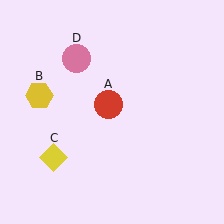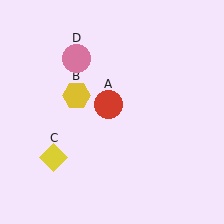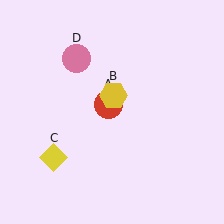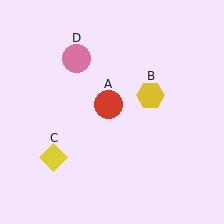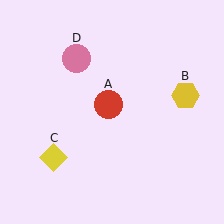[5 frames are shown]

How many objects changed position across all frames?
1 object changed position: yellow hexagon (object B).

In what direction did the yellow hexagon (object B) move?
The yellow hexagon (object B) moved right.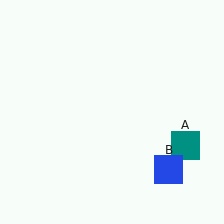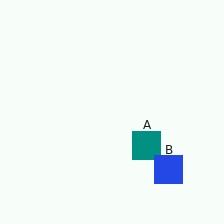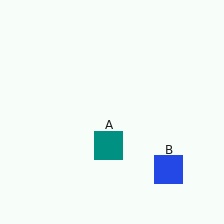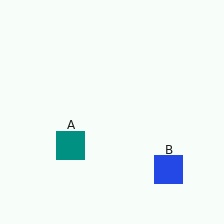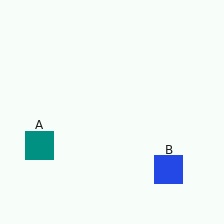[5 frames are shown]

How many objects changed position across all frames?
1 object changed position: teal square (object A).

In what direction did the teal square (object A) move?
The teal square (object A) moved left.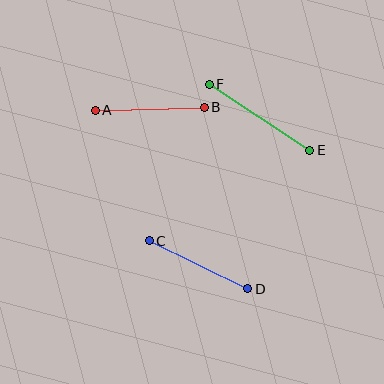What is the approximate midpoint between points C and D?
The midpoint is at approximately (199, 265) pixels.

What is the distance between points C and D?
The distance is approximately 109 pixels.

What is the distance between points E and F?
The distance is approximately 120 pixels.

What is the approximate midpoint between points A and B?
The midpoint is at approximately (150, 109) pixels.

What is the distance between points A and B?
The distance is approximately 109 pixels.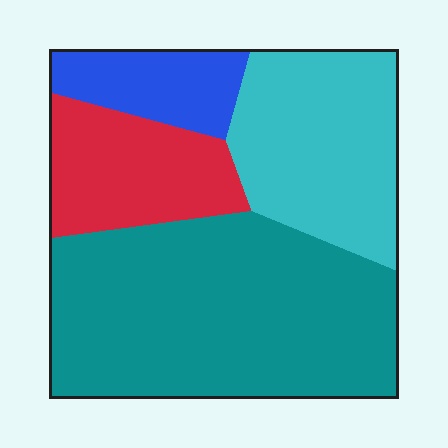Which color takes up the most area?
Teal, at roughly 50%.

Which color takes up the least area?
Blue, at roughly 10%.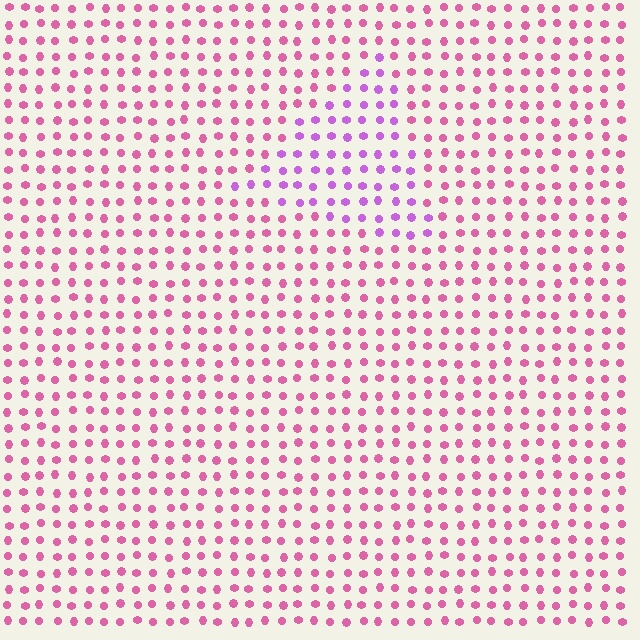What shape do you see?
I see a triangle.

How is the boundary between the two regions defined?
The boundary is defined purely by a slight shift in hue (about 38 degrees). Spacing, size, and orientation are identical on both sides.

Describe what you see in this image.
The image is filled with small pink elements in a uniform arrangement. A triangle-shaped region is visible where the elements are tinted to a slightly different hue, forming a subtle color boundary.